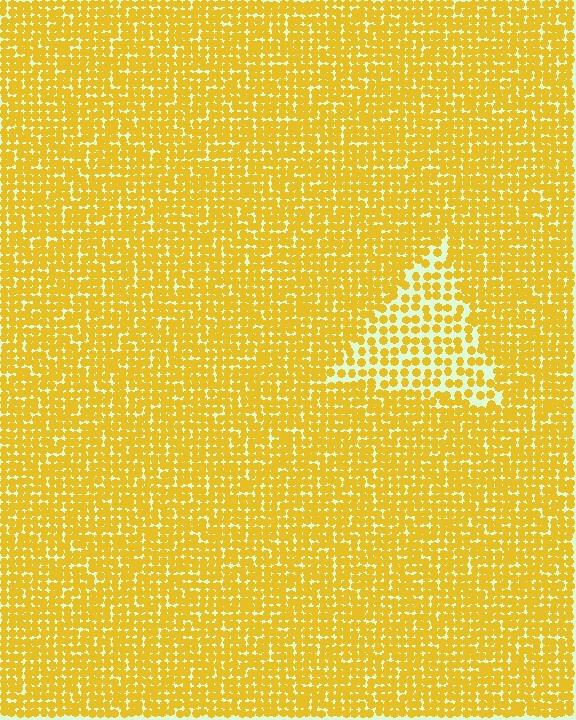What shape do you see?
I see a triangle.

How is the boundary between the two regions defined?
The boundary is defined by a change in element density (approximately 1.8x ratio). All elements are the same color, size, and shape.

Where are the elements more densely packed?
The elements are more densely packed outside the triangle boundary.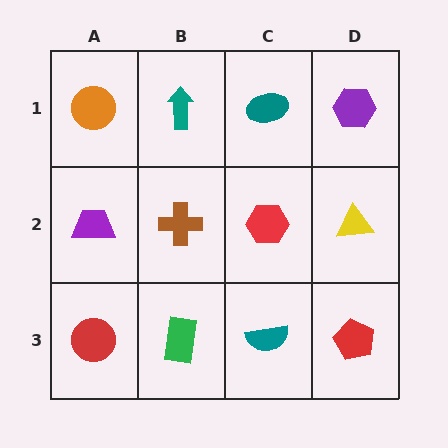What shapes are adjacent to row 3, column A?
A purple trapezoid (row 2, column A), a green rectangle (row 3, column B).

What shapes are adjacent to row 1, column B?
A brown cross (row 2, column B), an orange circle (row 1, column A), a teal ellipse (row 1, column C).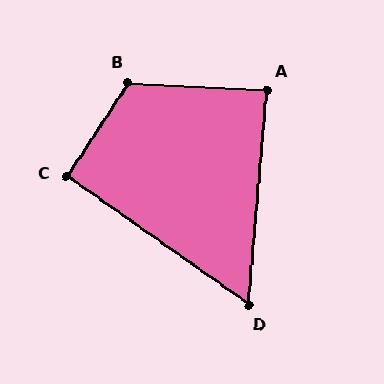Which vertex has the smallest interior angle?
D, at approximately 60 degrees.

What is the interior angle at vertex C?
Approximately 92 degrees (approximately right).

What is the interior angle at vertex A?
Approximately 88 degrees (approximately right).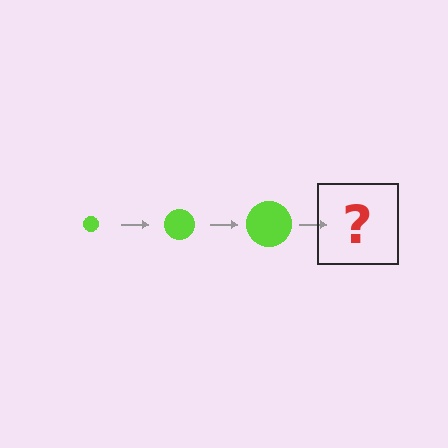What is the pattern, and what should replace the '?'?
The pattern is that the circle gets progressively larger each step. The '?' should be a lime circle, larger than the previous one.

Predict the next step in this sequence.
The next step is a lime circle, larger than the previous one.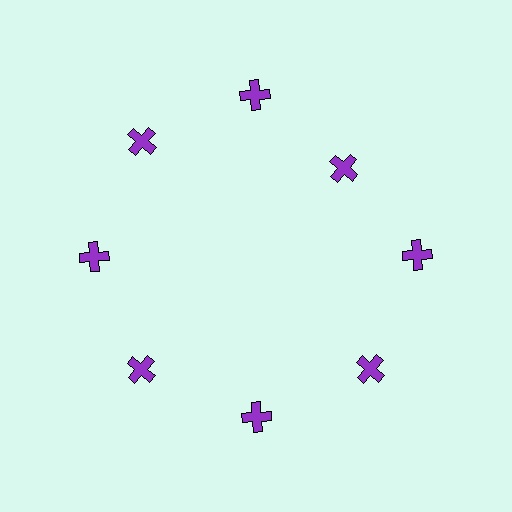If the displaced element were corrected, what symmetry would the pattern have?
It would have 8-fold rotational symmetry — the pattern would map onto itself every 45 degrees.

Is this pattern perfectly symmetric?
No. The 8 purple crosses are arranged in a ring, but one element near the 2 o'clock position is pulled inward toward the center, breaking the 8-fold rotational symmetry.